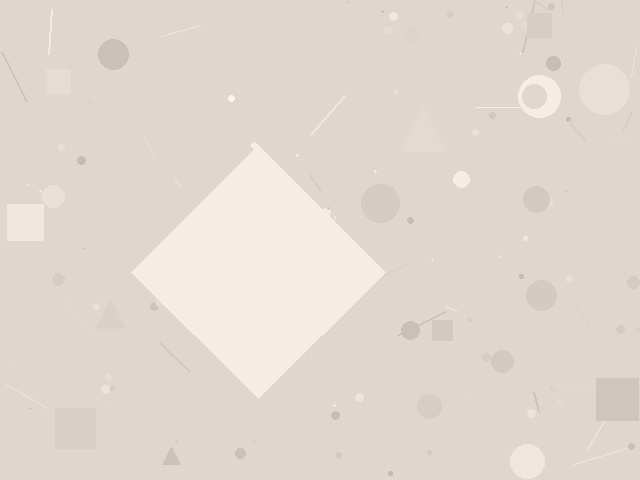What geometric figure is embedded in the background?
A diamond is embedded in the background.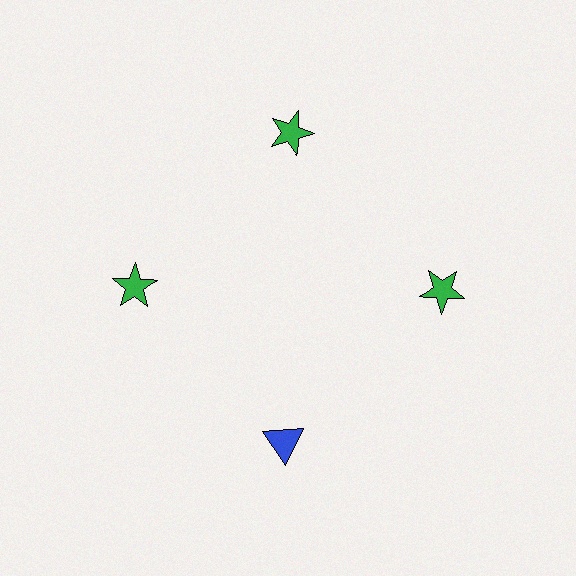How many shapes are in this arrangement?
There are 4 shapes arranged in a ring pattern.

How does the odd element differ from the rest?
It differs in both color (blue instead of green) and shape (triangle instead of star).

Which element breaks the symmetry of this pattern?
The blue triangle at roughly the 6 o'clock position breaks the symmetry. All other shapes are green stars.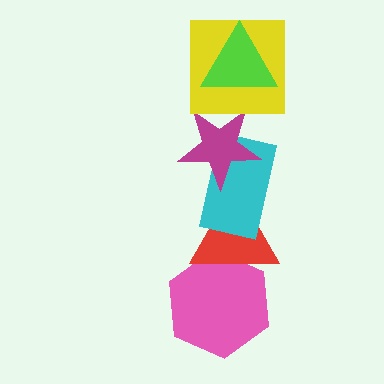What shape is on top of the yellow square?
The lime triangle is on top of the yellow square.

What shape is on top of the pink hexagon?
The red triangle is on top of the pink hexagon.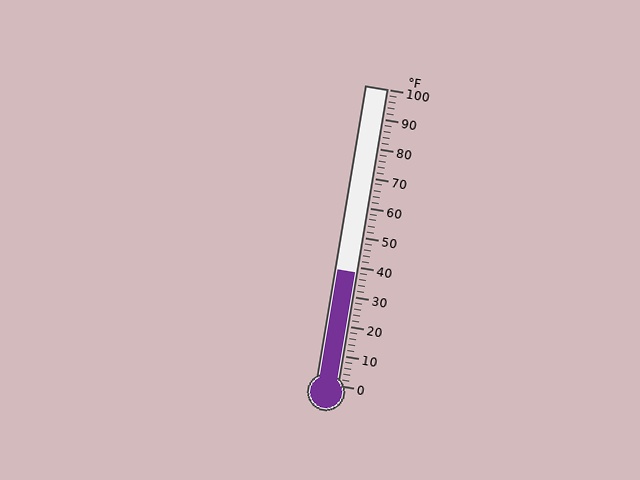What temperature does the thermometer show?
The thermometer shows approximately 38°F.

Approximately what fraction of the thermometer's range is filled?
The thermometer is filled to approximately 40% of its range.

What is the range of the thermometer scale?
The thermometer scale ranges from 0°F to 100°F.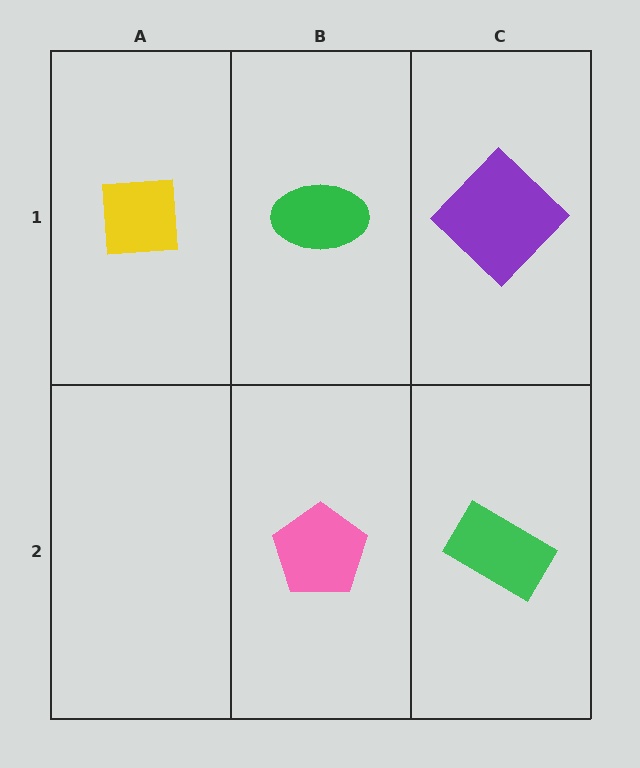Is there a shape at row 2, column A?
No, that cell is empty.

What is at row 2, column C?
A green rectangle.